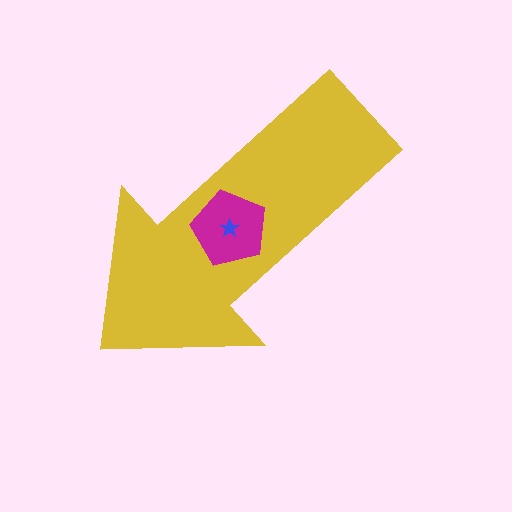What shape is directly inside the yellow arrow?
The magenta pentagon.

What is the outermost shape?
The yellow arrow.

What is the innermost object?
The blue star.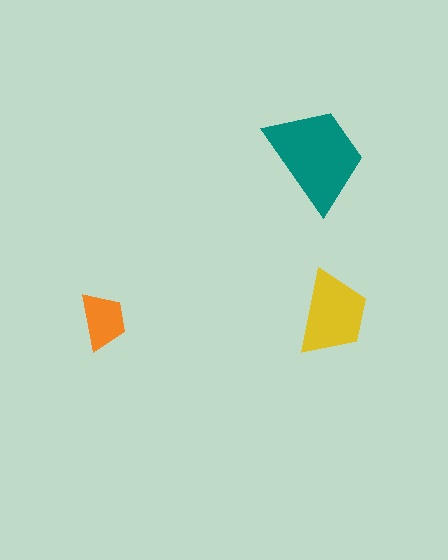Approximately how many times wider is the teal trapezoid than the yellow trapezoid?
About 1.5 times wider.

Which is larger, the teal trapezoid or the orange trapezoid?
The teal one.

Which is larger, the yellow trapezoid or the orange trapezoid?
The yellow one.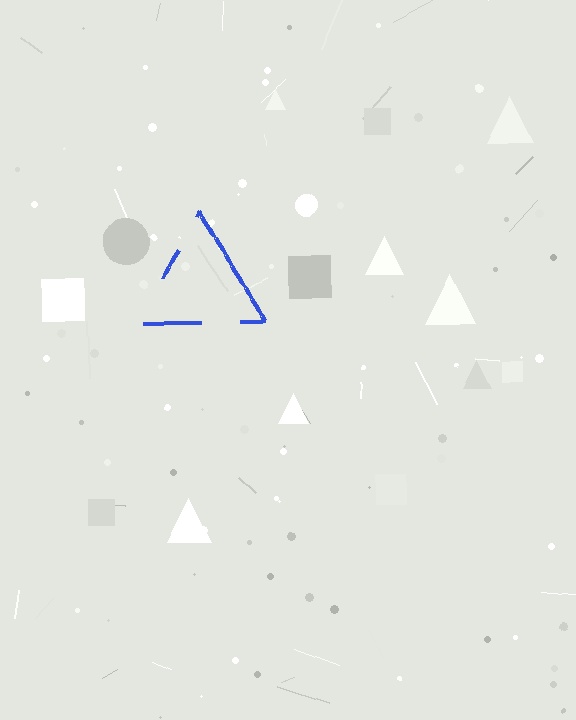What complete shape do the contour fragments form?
The contour fragments form a triangle.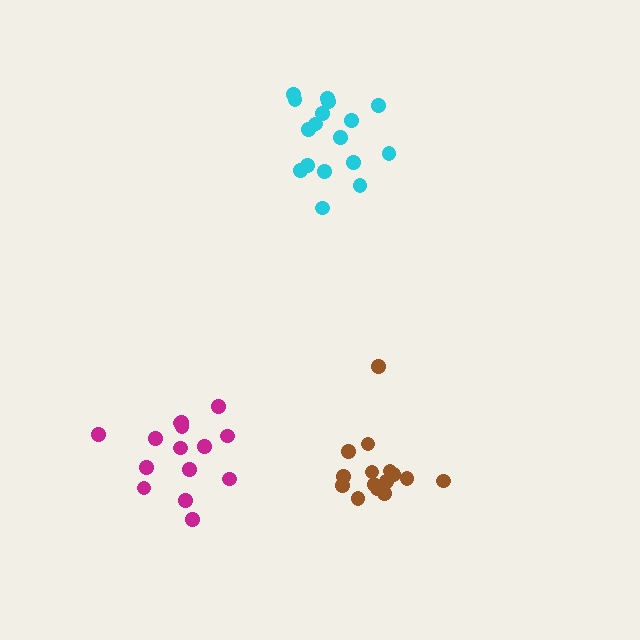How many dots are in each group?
Group 1: 15 dots, Group 2: 17 dots, Group 3: 15 dots (47 total).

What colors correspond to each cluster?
The clusters are colored: brown, cyan, magenta.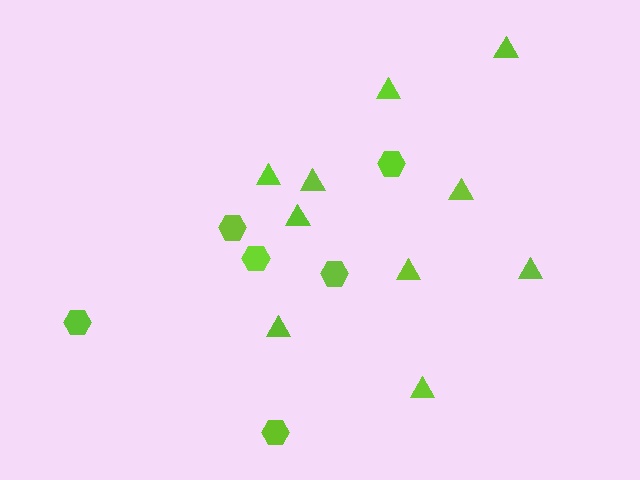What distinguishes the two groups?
There are 2 groups: one group of triangles (10) and one group of hexagons (6).